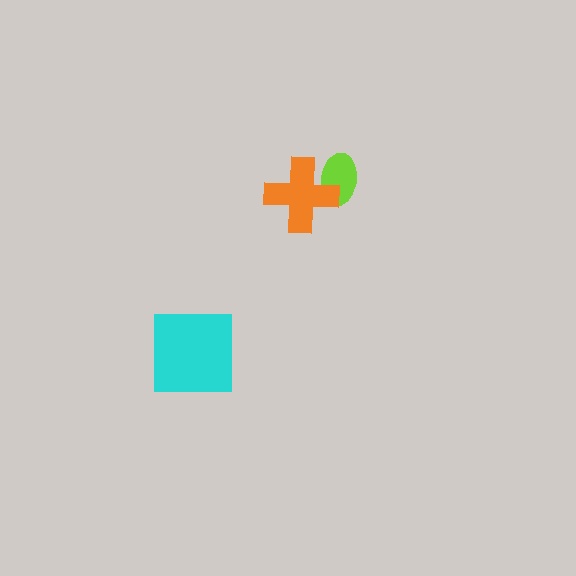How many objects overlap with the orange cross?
1 object overlaps with the orange cross.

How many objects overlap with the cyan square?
0 objects overlap with the cyan square.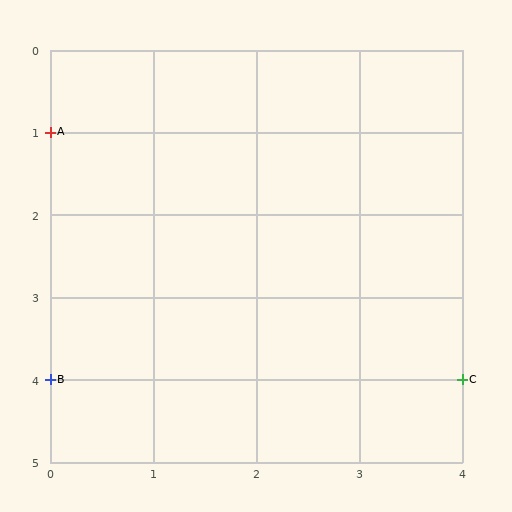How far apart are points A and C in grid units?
Points A and C are 4 columns and 3 rows apart (about 5.0 grid units diagonally).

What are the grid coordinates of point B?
Point B is at grid coordinates (0, 4).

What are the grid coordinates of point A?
Point A is at grid coordinates (0, 1).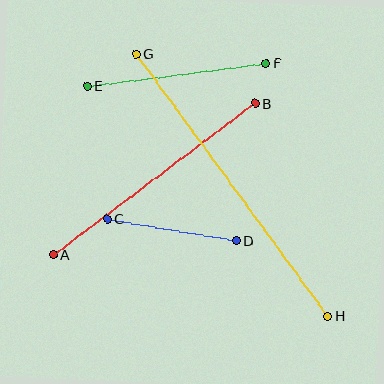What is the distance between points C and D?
The distance is approximately 131 pixels.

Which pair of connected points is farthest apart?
Points G and H are farthest apart.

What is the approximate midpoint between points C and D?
The midpoint is at approximately (172, 230) pixels.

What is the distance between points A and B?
The distance is approximately 252 pixels.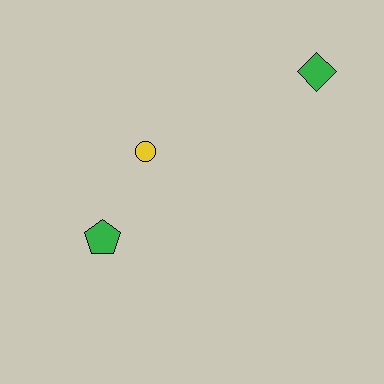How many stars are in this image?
There are no stars.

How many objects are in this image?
There are 3 objects.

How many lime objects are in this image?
There are no lime objects.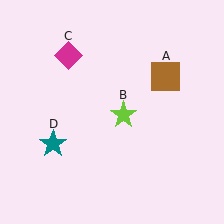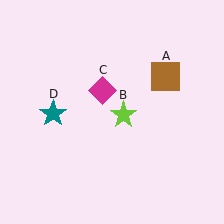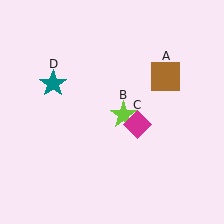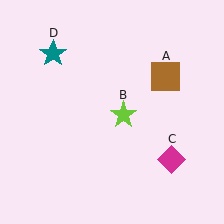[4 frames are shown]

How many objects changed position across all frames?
2 objects changed position: magenta diamond (object C), teal star (object D).